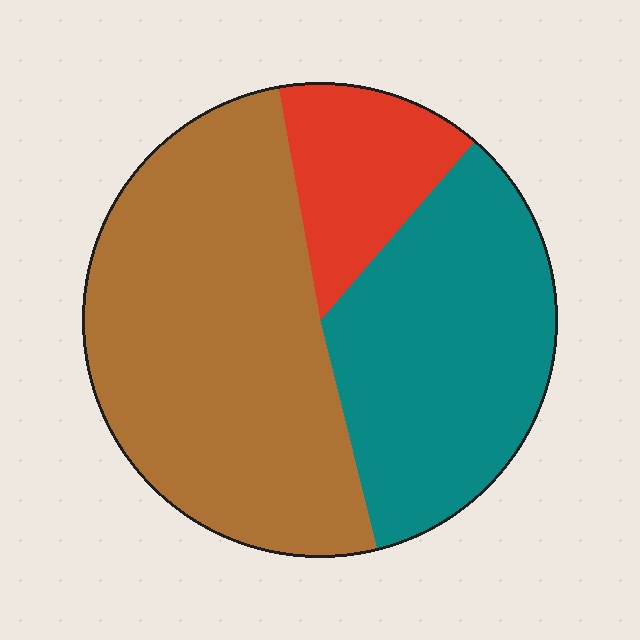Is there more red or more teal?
Teal.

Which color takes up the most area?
Brown, at roughly 50%.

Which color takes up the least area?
Red, at roughly 15%.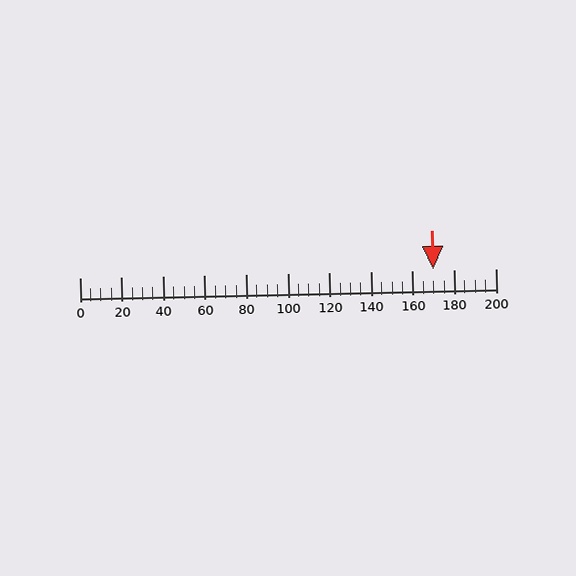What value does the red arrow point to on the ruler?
The red arrow points to approximately 170.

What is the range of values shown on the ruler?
The ruler shows values from 0 to 200.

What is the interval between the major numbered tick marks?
The major tick marks are spaced 20 units apart.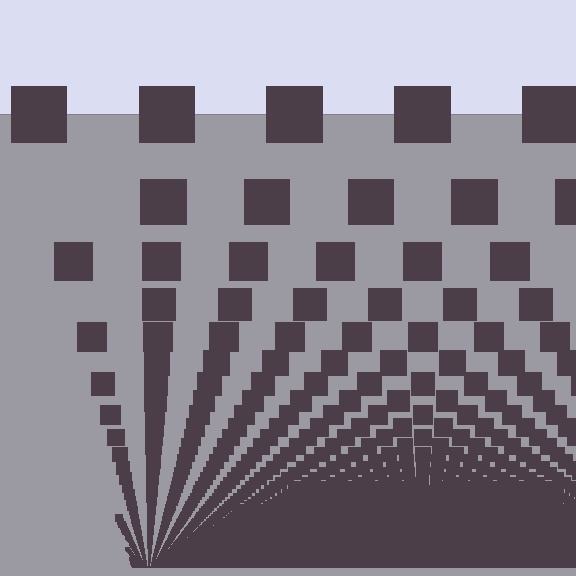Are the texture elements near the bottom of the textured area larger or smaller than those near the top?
Smaller. The gradient is inverted — elements near the bottom are smaller and denser.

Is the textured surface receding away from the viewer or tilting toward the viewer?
The surface appears to tilt toward the viewer. Texture elements get larger and sparser toward the top.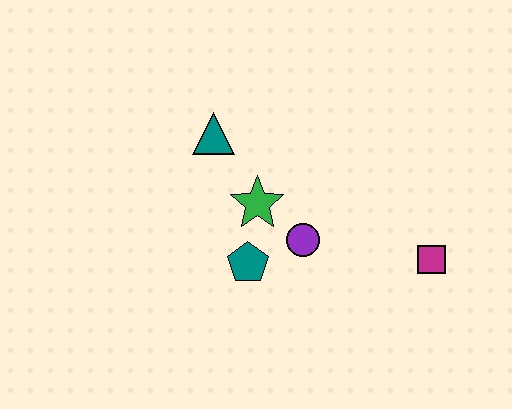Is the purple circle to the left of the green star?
No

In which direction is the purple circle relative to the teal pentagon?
The purple circle is to the right of the teal pentagon.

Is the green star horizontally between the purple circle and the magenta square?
No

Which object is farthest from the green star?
The magenta square is farthest from the green star.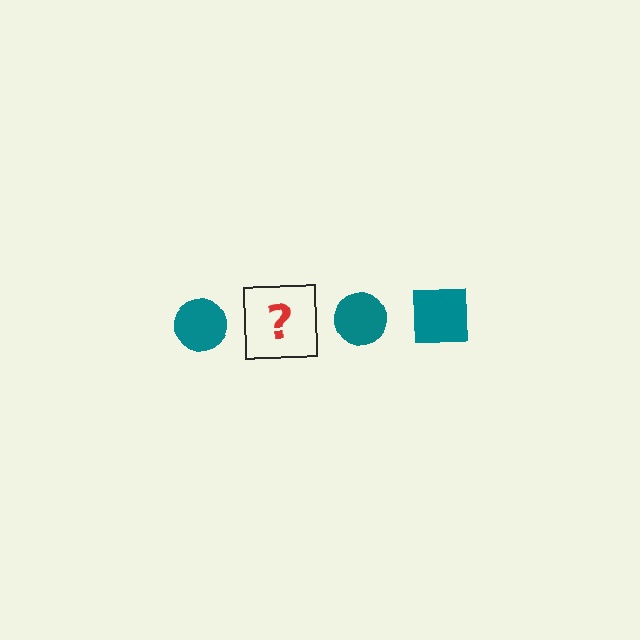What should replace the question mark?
The question mark should be replaced with a teal square.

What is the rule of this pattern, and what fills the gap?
The rule is that the pattern cycles through circle, square shapes in teal. The gap should be filled with a teal square.